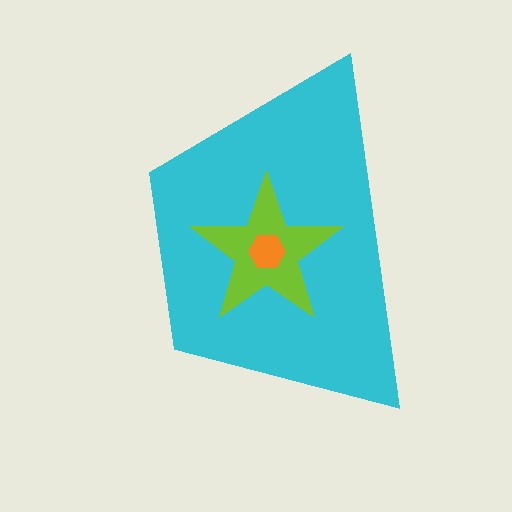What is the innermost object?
The orange hexagon.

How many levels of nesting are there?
3.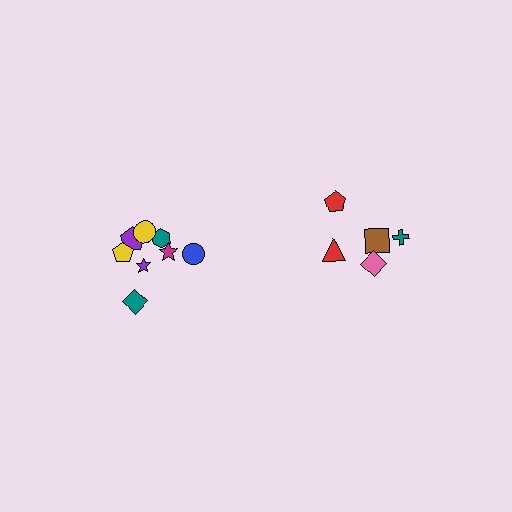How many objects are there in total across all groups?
There are 13 objects.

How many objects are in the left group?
There are 8 objects.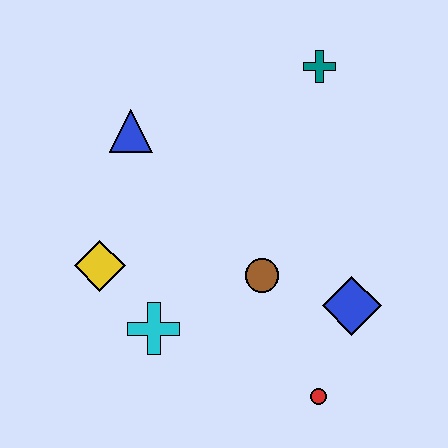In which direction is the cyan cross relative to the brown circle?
The cyan cross is to the left of the brown circle.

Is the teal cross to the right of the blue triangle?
Yes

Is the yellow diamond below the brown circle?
No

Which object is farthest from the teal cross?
The red circle is farthest from the teal cross.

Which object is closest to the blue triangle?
The yellow diamond is closest to the blue triangle.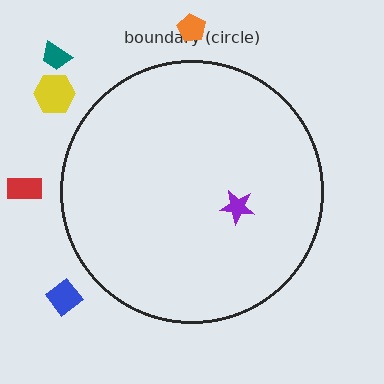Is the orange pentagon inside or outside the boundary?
Outside.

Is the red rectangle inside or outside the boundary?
Outside.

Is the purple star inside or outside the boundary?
Inside.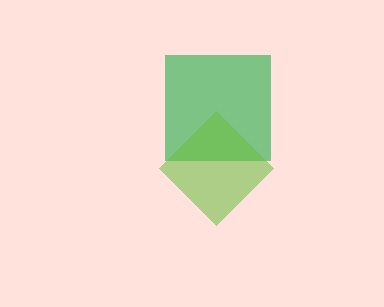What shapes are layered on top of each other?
The layered shapes are: a green square, a lime diamond.